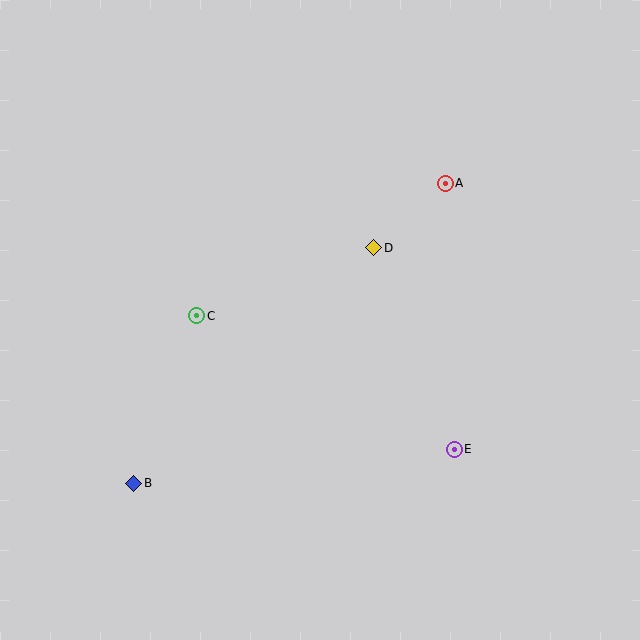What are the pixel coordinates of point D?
Point D is at (374, 248).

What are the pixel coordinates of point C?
Point C is at (197, 316).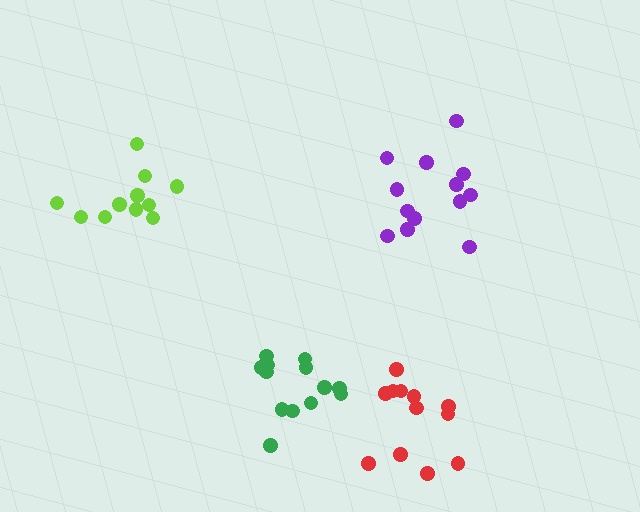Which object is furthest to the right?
The purple cluster is rightmost.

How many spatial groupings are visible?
There are 4 spatial groupings.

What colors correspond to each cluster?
The clusters are colored: purple, lime, green, red.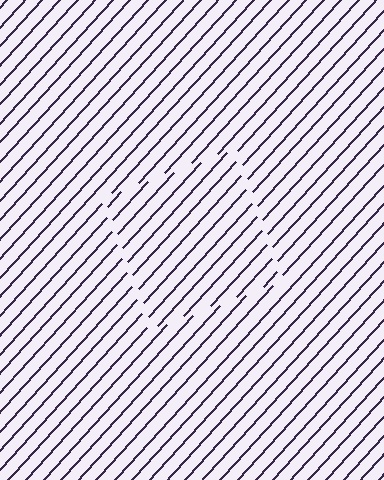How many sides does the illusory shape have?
4 sides — the line-ends trace a square.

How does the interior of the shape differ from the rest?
The interior of the shape contains the same grating, shifted by half a period — the contour is defined by the phase discontinuity where line-ends from the inner and outer gratings abut.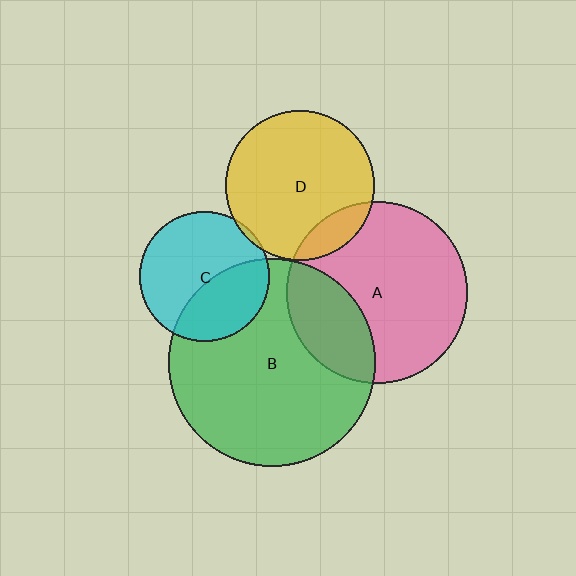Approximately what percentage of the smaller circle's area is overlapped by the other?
Approximately 40%.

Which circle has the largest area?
Circle B (green).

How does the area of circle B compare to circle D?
Approximately 1.9 times.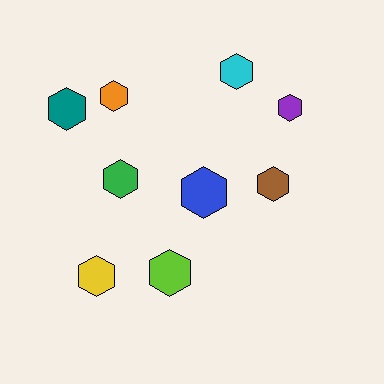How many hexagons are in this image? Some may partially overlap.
There are 9 hexagons.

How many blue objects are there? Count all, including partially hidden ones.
There is 1 blue object.